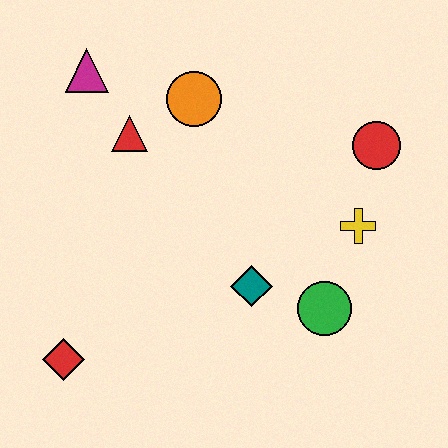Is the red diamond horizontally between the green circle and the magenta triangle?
No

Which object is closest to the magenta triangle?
The red triangle is closest to the magenta triangle.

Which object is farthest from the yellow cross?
The red diamond is farthest from the yellow cross.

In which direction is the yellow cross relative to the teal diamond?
The yellow cross is to the right of the teal diamond.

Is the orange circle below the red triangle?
No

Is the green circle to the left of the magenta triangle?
No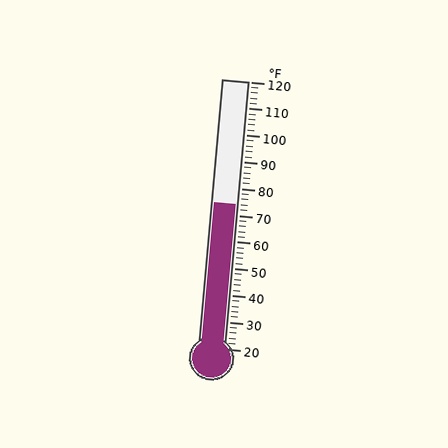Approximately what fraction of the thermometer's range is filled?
The thermometer is filled to approximately 55% of its range.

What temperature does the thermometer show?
The thermometer shows approximately 74°F.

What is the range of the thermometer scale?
The thermometer scale ranges from 20°F to 120°F.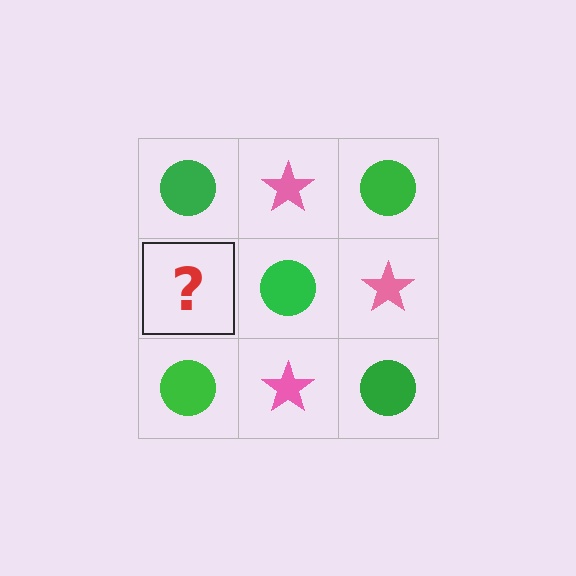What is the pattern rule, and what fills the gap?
The rule is that it alternates green circle and pink star in a checkerboard pattern. The gap should be filled with a pink star.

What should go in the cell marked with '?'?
The missing cell should contain a pink star.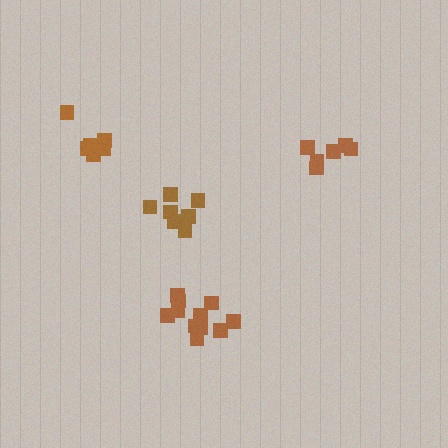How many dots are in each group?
Group 1: 6 dots, Group 2: 6 dots, Group 3: 12 dots, Group 4: 7 dots (31 total).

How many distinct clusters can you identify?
There are 4 distinct clusters.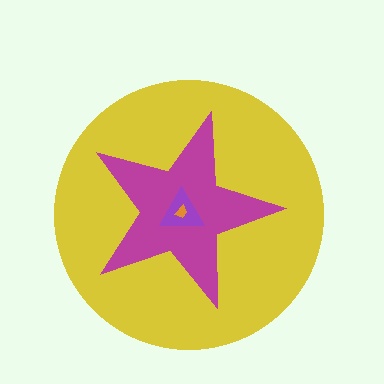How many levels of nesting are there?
4.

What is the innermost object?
The orange trapezoid.